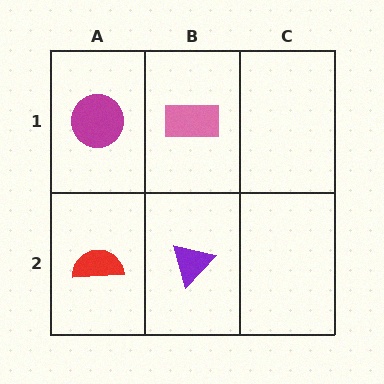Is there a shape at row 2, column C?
No, that cell is empty.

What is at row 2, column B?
A purple triangle.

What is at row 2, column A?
A red semicircle.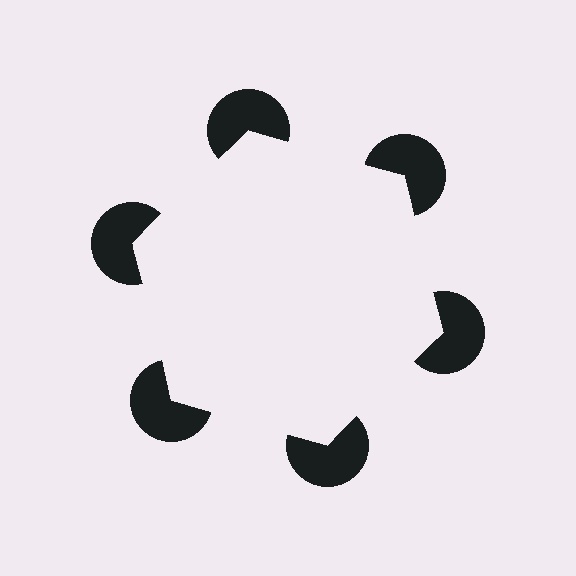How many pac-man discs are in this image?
There are 6 — one at each vertex of the illusory hexagon.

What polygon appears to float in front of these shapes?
An illusory hexagon — its edges are inferred from the aligned wedge cuts in the pac-man discs, not physically drawn.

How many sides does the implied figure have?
6 sides.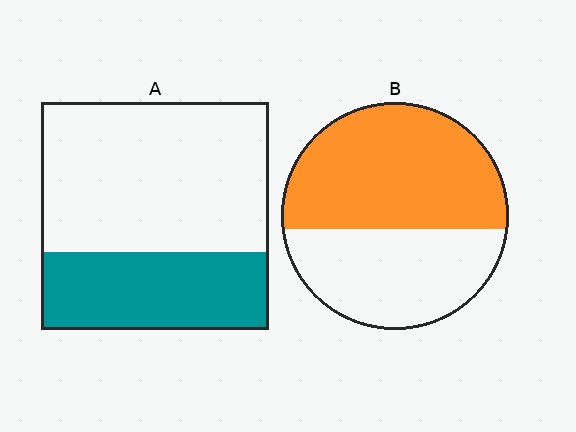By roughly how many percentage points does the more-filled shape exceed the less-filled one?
By roughly 25 percentage points (B over A).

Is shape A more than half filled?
No.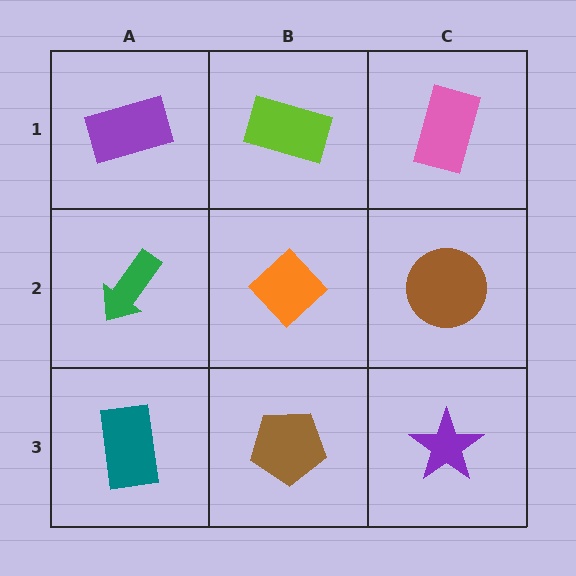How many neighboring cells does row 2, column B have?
4.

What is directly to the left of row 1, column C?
A lime rectangle.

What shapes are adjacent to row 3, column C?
A brown circle (row 2, column C), a brown pentagon (row 3, column B).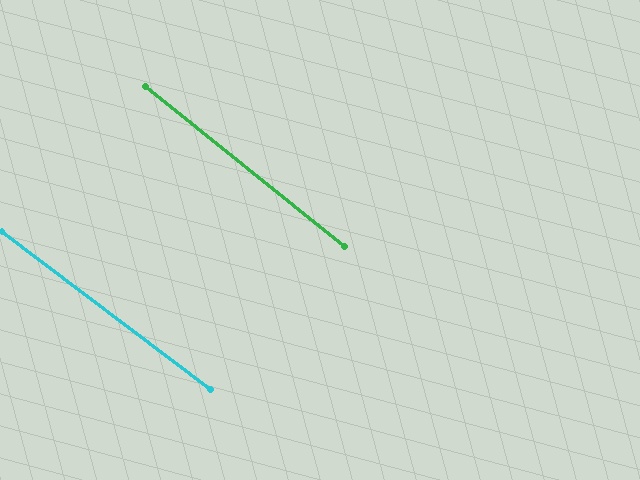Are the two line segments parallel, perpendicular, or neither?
Parallel — their directions differ by only 1.9°.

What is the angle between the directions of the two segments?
Approximately 2 degrees.